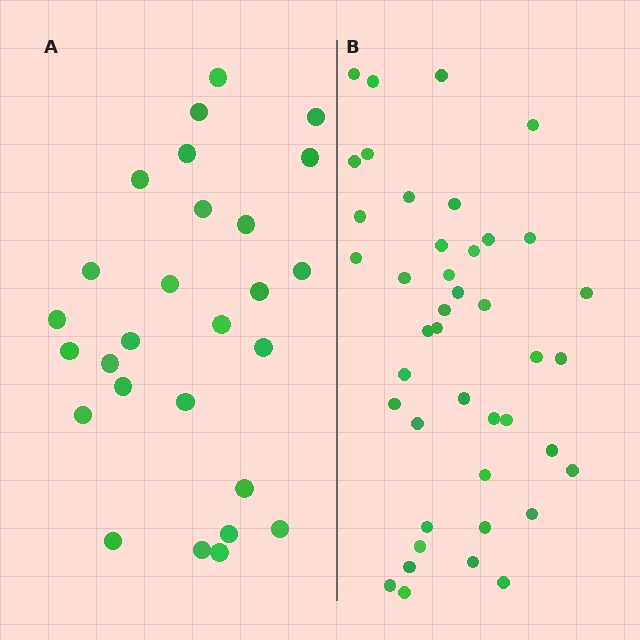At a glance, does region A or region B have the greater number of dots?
Region B (the right region) has more dots.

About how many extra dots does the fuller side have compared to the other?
Region B has approximately 15 more dots than region A.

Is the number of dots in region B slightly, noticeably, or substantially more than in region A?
Region B has substantially more. The ratio is roughly 1.6 to 1.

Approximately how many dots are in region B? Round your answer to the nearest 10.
About 40 dots. (The exact count is 42, which rounds to 40.)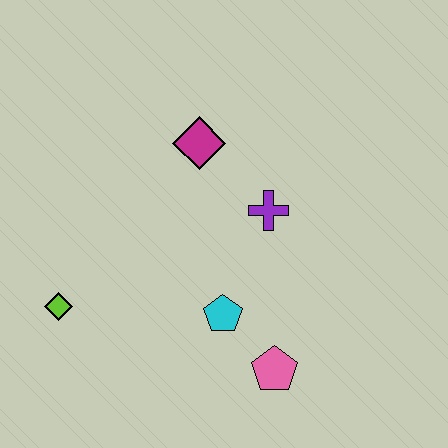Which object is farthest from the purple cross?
The lime diamond is farthest from the purple cross.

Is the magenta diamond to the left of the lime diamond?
No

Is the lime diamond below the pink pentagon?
No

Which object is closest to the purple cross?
The magenta diamond is closest to the purple cross.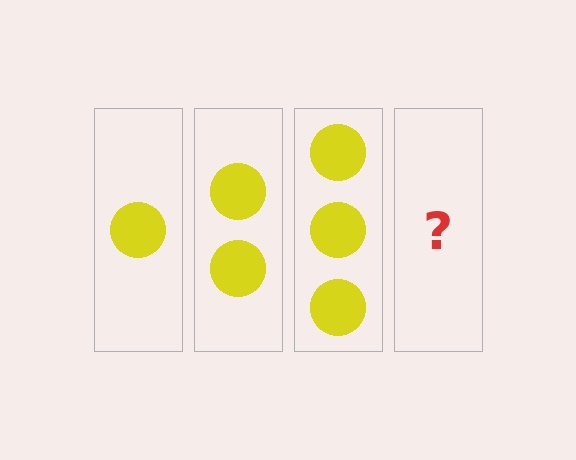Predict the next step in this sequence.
The next step is 4 circles.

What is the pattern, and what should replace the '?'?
The pattern is that each step adds one more circle. The '?' should be 4 circles.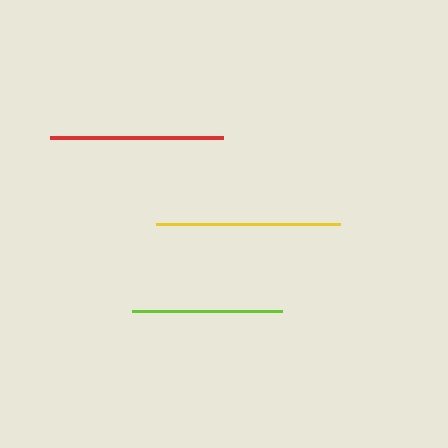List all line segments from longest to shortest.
From longest to shortest: yellow, red, lime.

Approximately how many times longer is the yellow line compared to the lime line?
The yellow line is approximately 1.2 times the length of the lime line.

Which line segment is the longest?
The yellow line is the longest at approximately 184 pixels.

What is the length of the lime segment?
The lime segment is approximately 150 pixels long.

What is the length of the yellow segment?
The yellow segment is approximately 184 pixels long.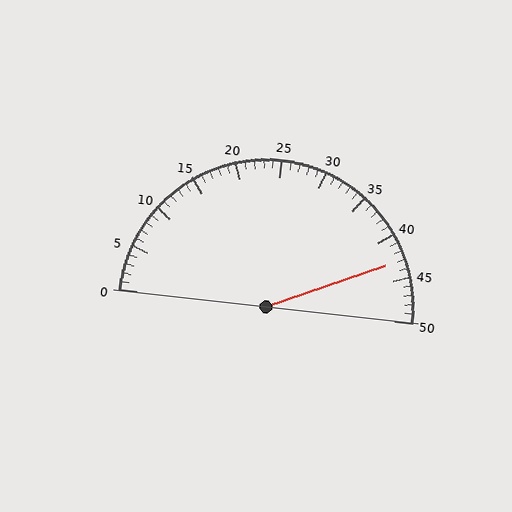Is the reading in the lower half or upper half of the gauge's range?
The reading is in the upper half of the range (0 to 50).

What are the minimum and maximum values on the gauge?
The gauge ranges from 0 to 50.